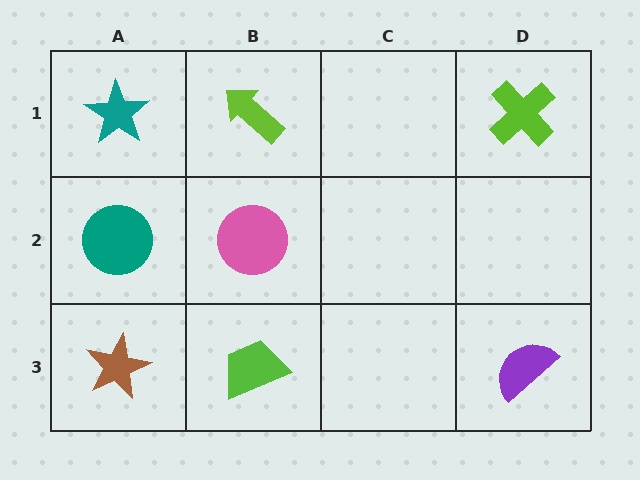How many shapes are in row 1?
3 shapes.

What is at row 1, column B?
A lime arrow.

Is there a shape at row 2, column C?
No, that cell is empty.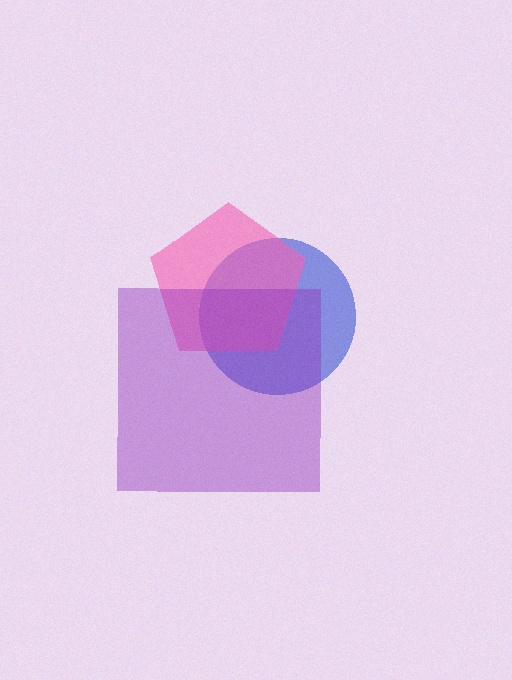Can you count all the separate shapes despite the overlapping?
Yes, there are 3 separate shapes.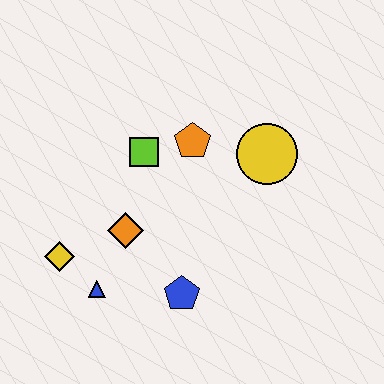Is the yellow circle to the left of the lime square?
No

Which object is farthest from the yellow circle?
The yellow diamond is farthest from the yellow circle.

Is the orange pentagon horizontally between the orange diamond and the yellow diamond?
No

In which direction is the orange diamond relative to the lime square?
The orange diamond is below the lime square.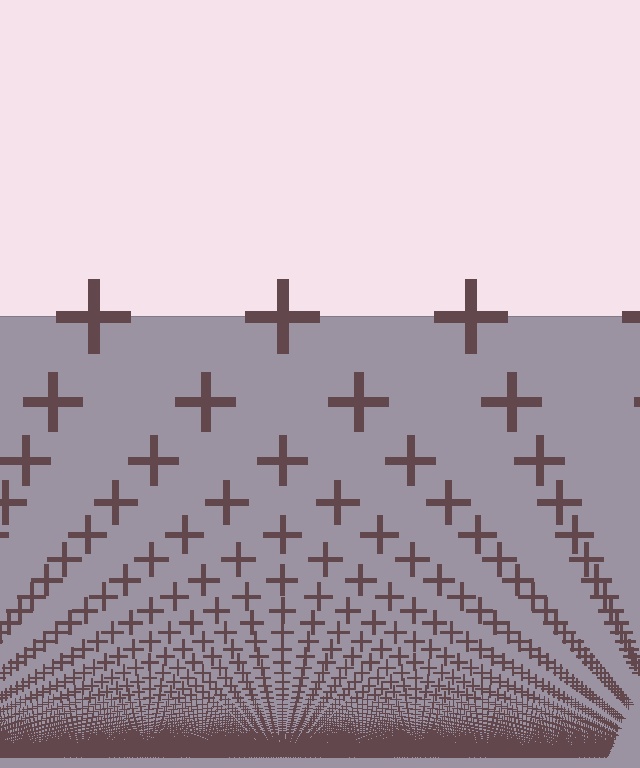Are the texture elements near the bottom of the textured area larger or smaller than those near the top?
Smaller. The gradient is inverted — elements near the bottom are smaller and denser.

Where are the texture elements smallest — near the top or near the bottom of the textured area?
Near the bottom.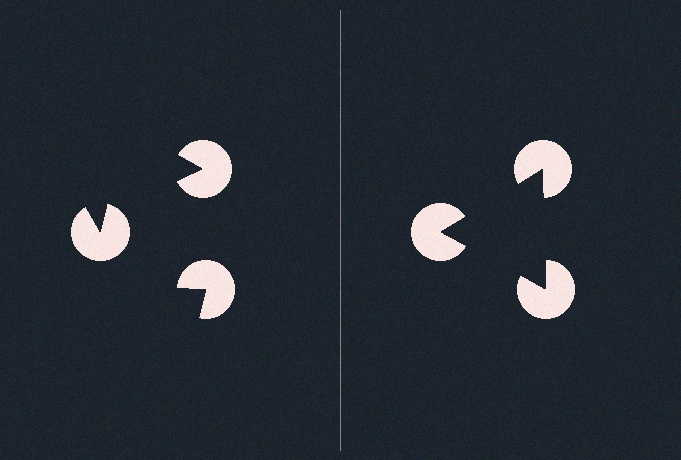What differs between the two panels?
The pac-man discs are positioned identically on both sides; only the wedge orientations differ. On the right they align to a triangle; on the left they are misaligned.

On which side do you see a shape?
An illusory triangle appears on the right side. On the left side the wedge cuts are rotated, so no coherent shape forms.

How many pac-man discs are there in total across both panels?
6 — 3 on each side.